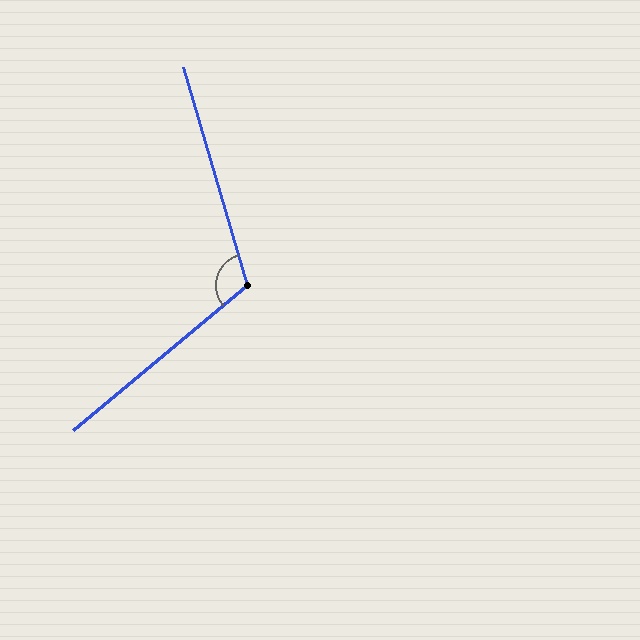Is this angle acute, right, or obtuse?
It is obtuse.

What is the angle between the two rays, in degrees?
Approximately 113 degrees.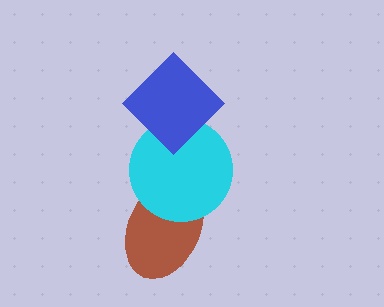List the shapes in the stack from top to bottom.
From top to bottom: the blue diamond, the cyan circle, the brown ellipse.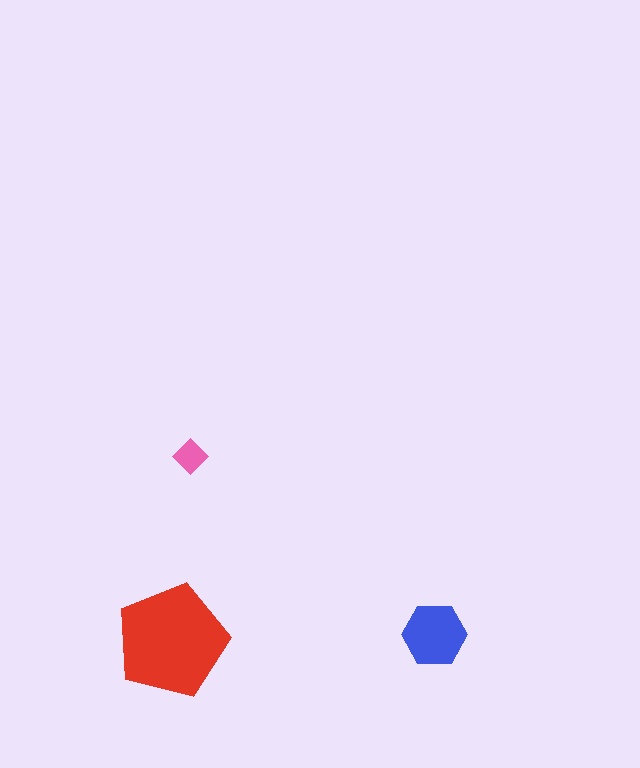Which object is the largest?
The red pentagon.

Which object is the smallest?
The pink diamond.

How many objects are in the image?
There are 3 objects in the image.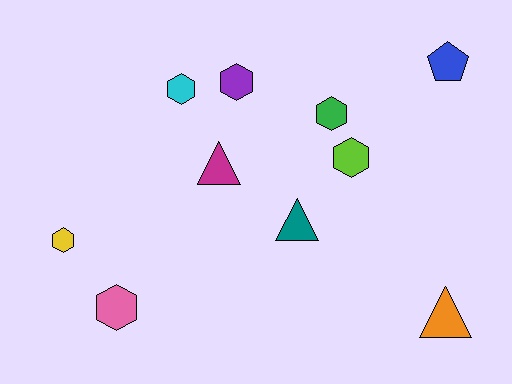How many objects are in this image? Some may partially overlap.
There are 10 objects.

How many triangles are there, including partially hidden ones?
There are 3 triangles.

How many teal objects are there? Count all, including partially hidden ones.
There is 1 teal object.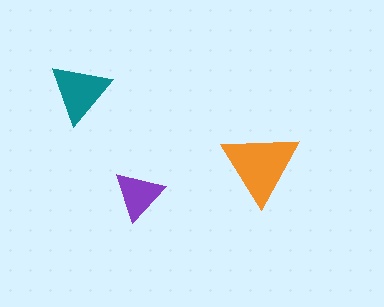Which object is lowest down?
The purple triangle is bottommost.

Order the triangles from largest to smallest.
the orange one, the teal one, the purple one.